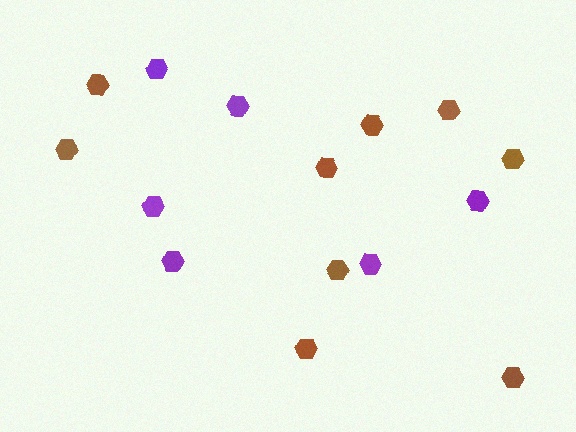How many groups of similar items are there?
There are 2 groups: one group of purple hexagons (6) and one group of brown hexagons (9).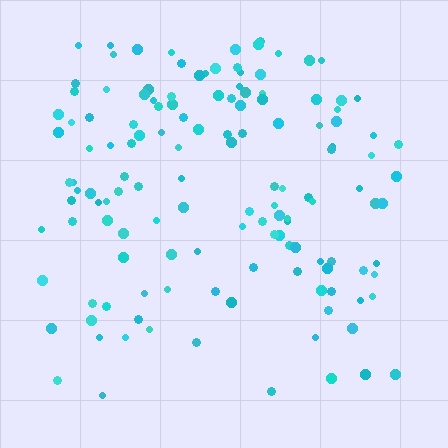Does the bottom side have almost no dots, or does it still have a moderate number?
Still a moderate number, just noticeably fewer than the top.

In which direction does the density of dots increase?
From bottom to top, with the top side densest.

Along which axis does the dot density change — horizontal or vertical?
Vertical.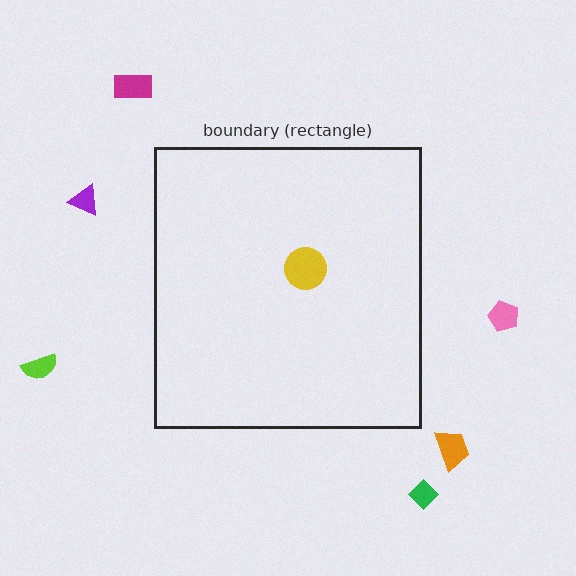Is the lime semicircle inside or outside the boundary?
Outside.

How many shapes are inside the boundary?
1 inside, 6 outside.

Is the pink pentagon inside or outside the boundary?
Outside.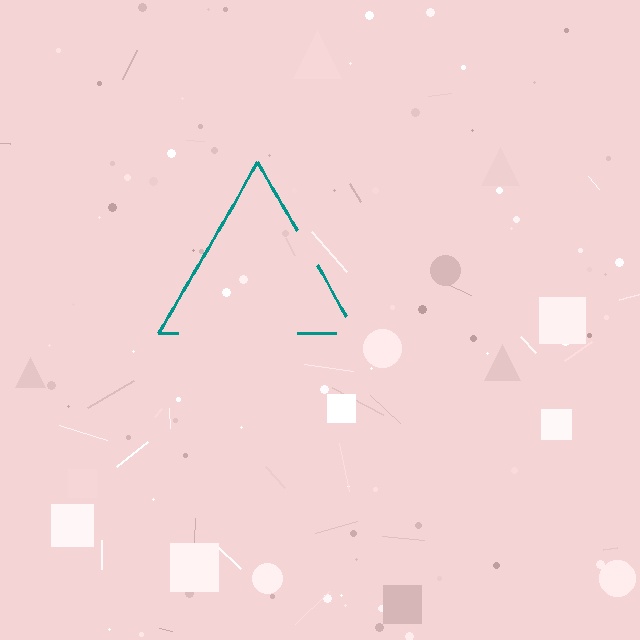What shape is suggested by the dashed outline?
The dashed outline suggests a triangle.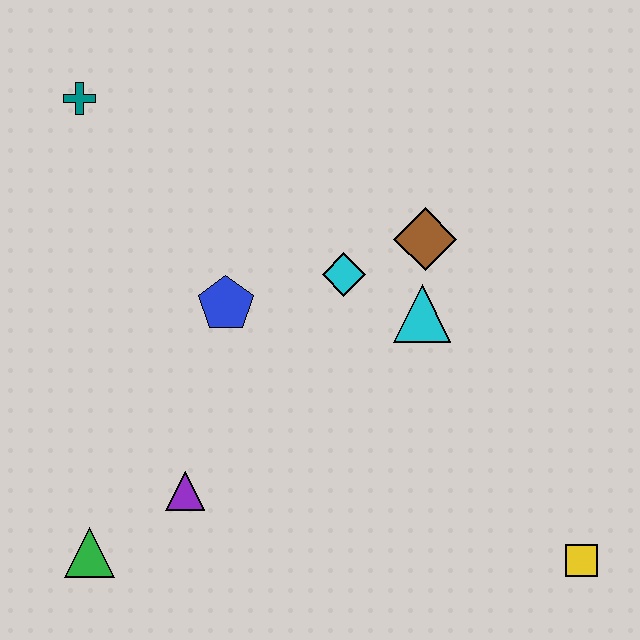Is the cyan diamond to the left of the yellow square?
Yes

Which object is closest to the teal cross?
The blue pentagon is closest to the teal cross.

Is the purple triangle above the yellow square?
Yes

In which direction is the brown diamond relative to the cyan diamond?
The brown diamond is to the right of the cyan diamond.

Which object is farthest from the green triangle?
The yellow square is farthest from the green triangle.